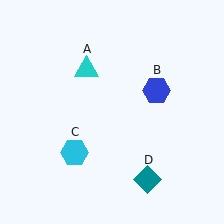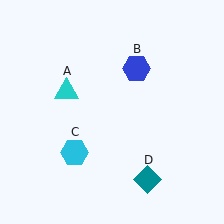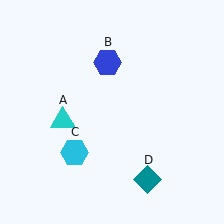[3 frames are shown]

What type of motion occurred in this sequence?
The cyan triangle (object A), blue hexagon (object B) rotated counterclockwise around the center of the scene.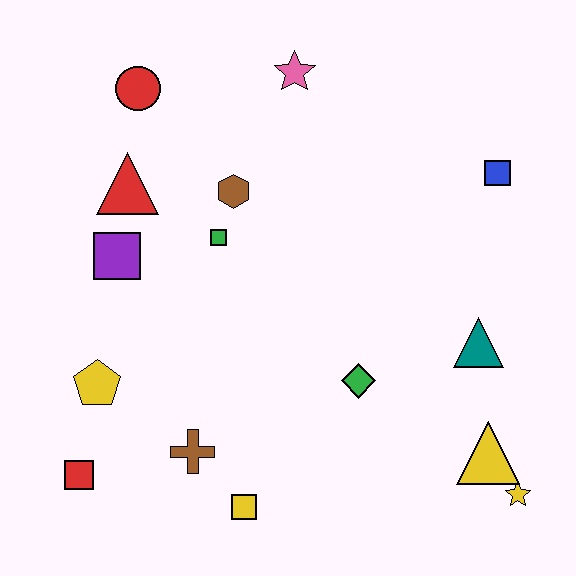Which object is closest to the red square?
The yellow pentagon is closest to the red square.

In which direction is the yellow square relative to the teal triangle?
The yellow square is to the left of the teal triangle.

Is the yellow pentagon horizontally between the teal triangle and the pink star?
No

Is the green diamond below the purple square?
Yes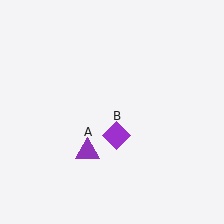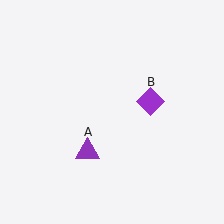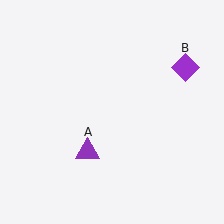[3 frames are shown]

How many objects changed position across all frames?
1 object changed position: purple diamond (object B).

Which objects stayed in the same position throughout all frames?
Purple triangle (object A) remained stationary.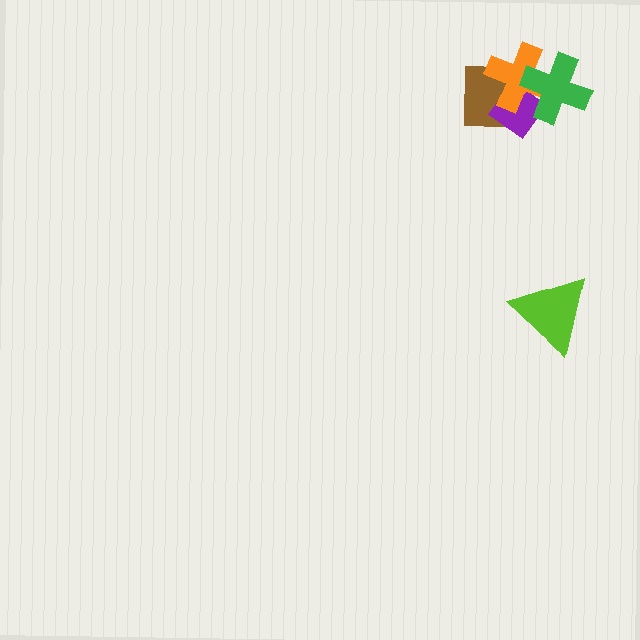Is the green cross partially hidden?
No, no other shape covers it.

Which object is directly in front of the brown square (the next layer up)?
The purple diamond is directly in front of the brown square.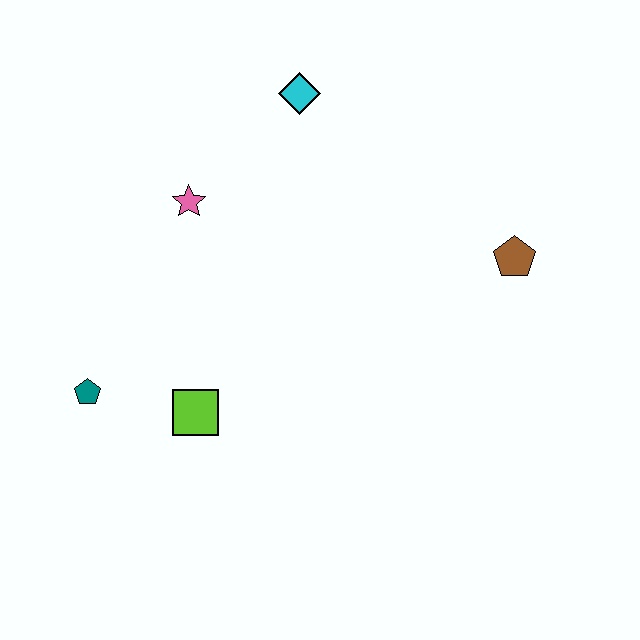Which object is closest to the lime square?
The teal pentagon is closest to the lime square.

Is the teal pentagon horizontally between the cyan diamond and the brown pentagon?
No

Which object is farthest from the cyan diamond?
The teal pentagon is farthest from the cyan diamond.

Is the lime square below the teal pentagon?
Yes